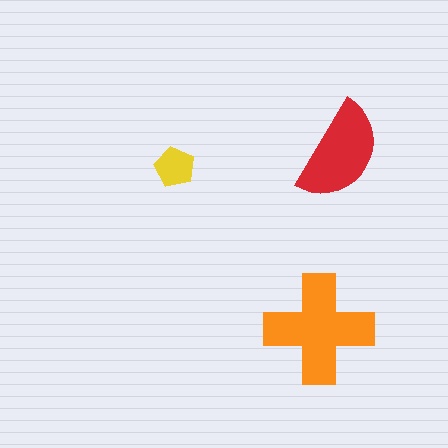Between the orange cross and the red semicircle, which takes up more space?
The orange cross.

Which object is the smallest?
The yellow pentagon.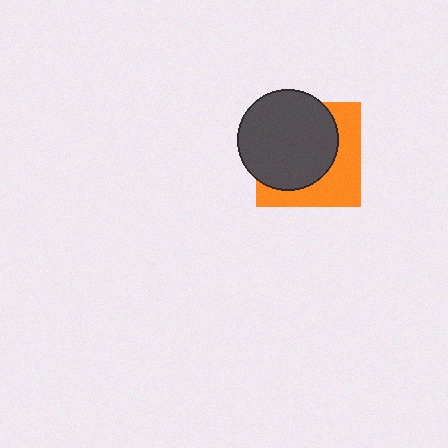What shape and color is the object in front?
The object in front is a dark gray circle.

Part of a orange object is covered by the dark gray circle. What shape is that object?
It is a square.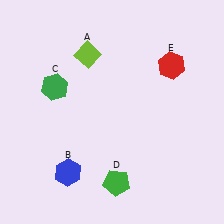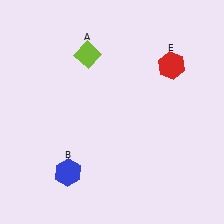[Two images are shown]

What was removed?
The green pentagon (D), the green hexagon (C) were removed in Image 2.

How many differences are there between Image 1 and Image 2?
There are 2 differences between the two images.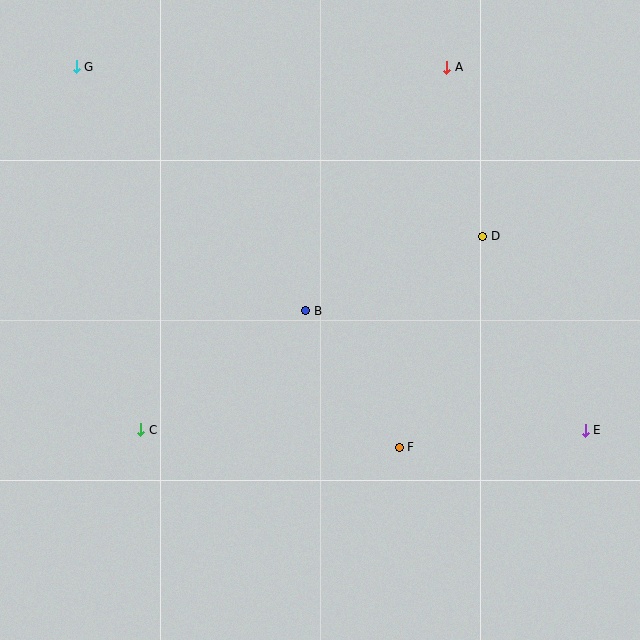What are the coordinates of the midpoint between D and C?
The midpoint between D and C is at (312, 333).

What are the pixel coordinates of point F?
Point F is at (399, 447).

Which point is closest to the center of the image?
Point B at (306, 311) is closest to the center.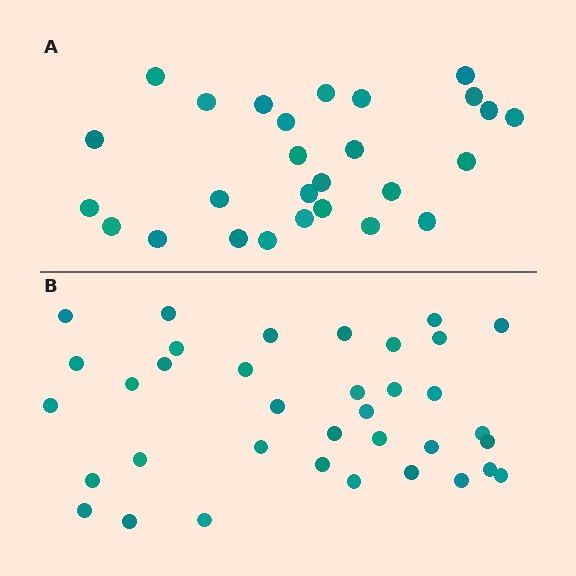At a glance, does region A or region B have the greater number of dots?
Region B (the bottom region) has more dots.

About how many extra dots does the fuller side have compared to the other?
Region B has roughly 8 or so more dots than region A.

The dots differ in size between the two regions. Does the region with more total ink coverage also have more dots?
No. Region A has more total ink coverage because its dots are larger, but region B actually contains more individual dots. Total area can be misleading — the number of items is what matters here.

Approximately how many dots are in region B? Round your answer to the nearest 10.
About 40 dots. (The exact count is 36, which rounds to 40.)